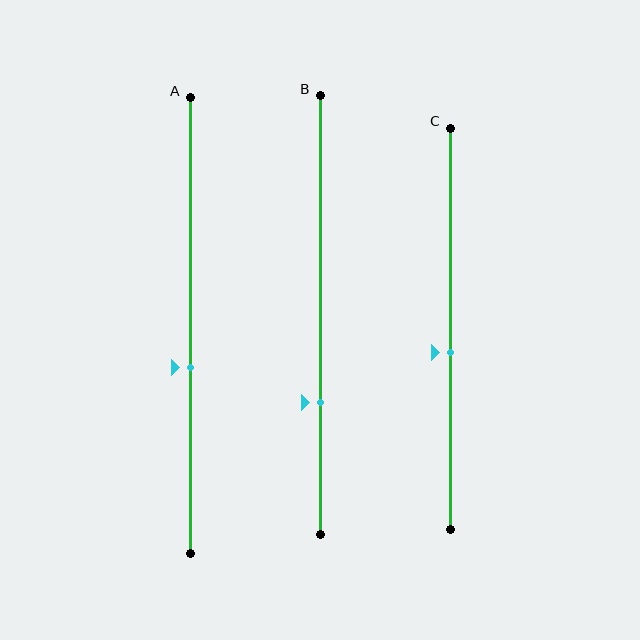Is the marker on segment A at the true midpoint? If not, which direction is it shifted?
No, the marker on segment A is shifted downward by about 9% of the segment length.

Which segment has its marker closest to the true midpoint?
Segment C has its marker closest to the true midpoint.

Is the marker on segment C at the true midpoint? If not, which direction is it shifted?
No, the marker on segment C is shifted downward by about 6% of the segment length.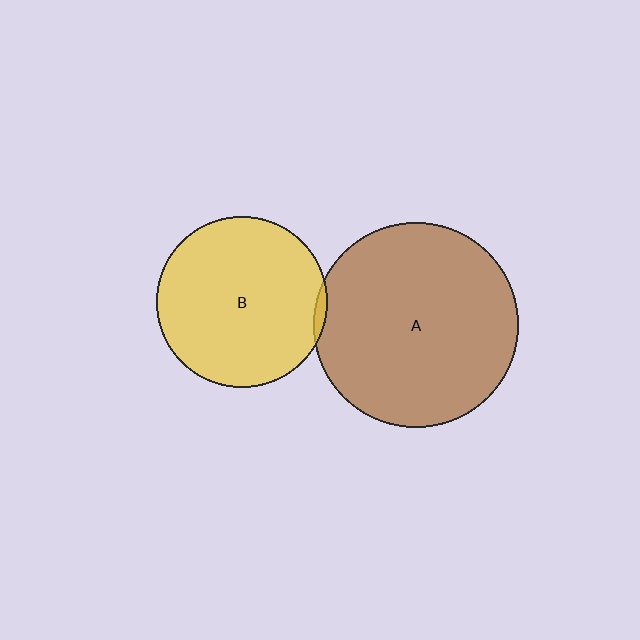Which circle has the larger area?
Circle A (brown).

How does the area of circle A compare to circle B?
Approximately 1.4 times.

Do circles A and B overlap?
Yes.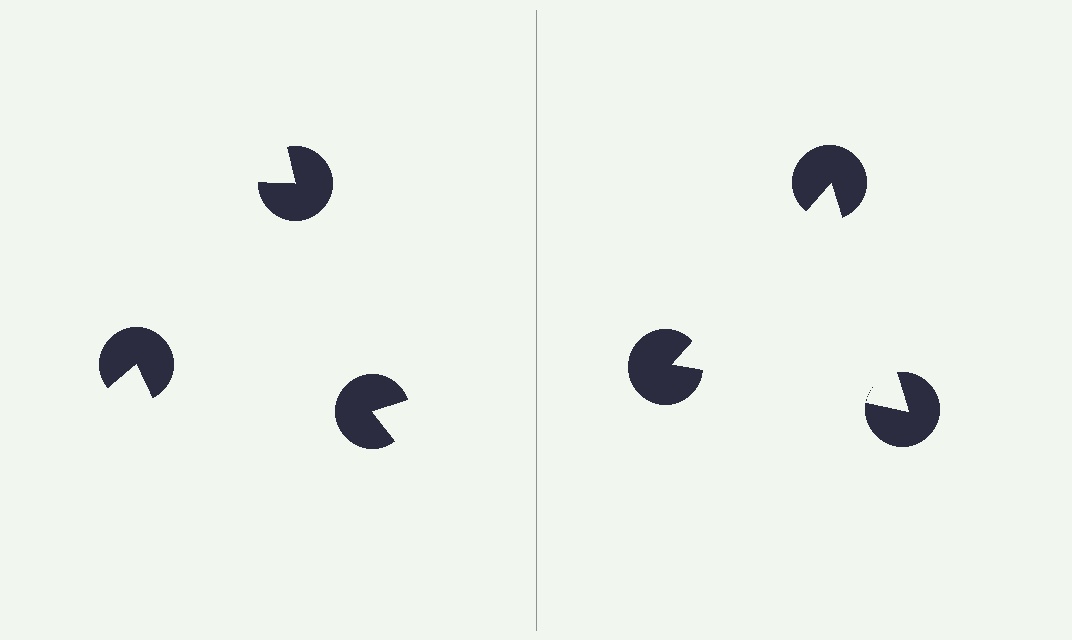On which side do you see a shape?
An illusory triangle appears on the right side. On the left side the wedge cuts are rotated, so no coherent shape forms.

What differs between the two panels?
The pac-man discs are positioned identically on both sides; only the wedge orientations differ. On the right they align to a triangle; on the left they are misaligned.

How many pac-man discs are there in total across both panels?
6 — 3 on each side.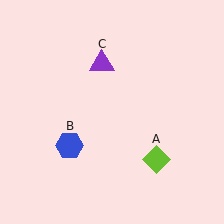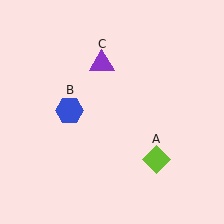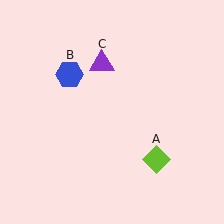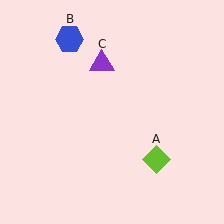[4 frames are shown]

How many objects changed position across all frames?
1 object changed position: blue hexagon (object B).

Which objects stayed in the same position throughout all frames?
Lime diamond (object A) and purple triangle (object C) remained stationary.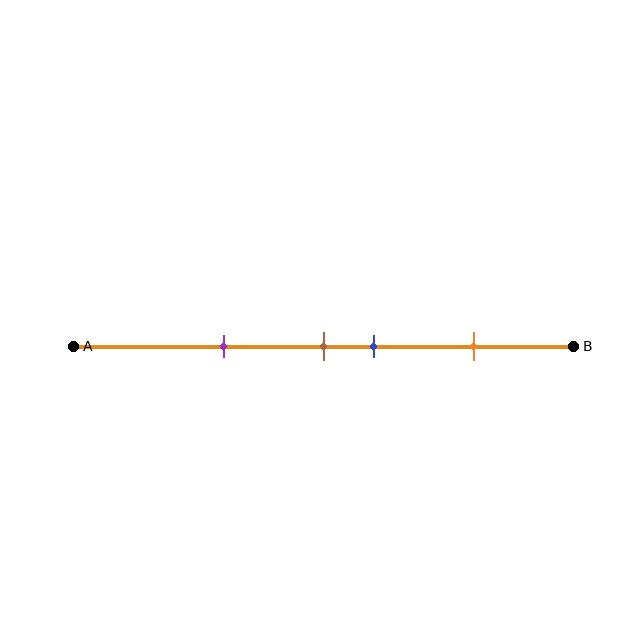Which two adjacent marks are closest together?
The brown and blue marks are the closest adjacent pair.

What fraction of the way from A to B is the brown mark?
The brown mark is approximately 50% (0.5) of the way from A to B.